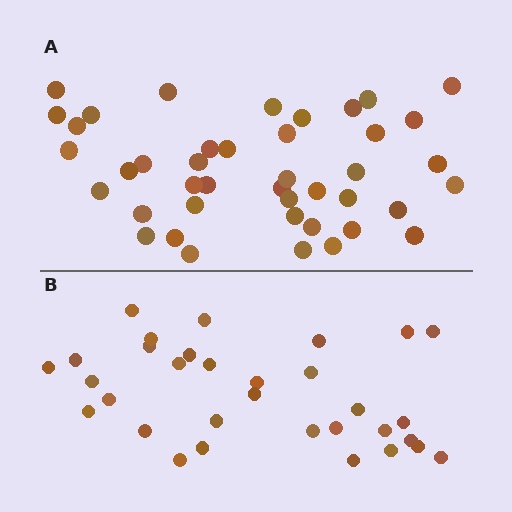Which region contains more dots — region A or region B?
Region A (the top region) has more dots.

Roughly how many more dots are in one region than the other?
Region A has roughly 10 or so more dots than region B.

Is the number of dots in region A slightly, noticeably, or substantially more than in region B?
Region A has noticeably more, but not dramatically so. The ratio is roughly 1.3 to 1.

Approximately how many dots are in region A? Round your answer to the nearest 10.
About 40 dots. (The exact count is 42, which rounds to 40.)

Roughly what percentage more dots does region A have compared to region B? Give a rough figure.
About 30% more.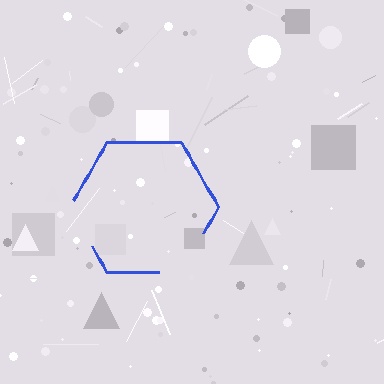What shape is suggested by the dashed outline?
The dashed outline suggests a hexagon.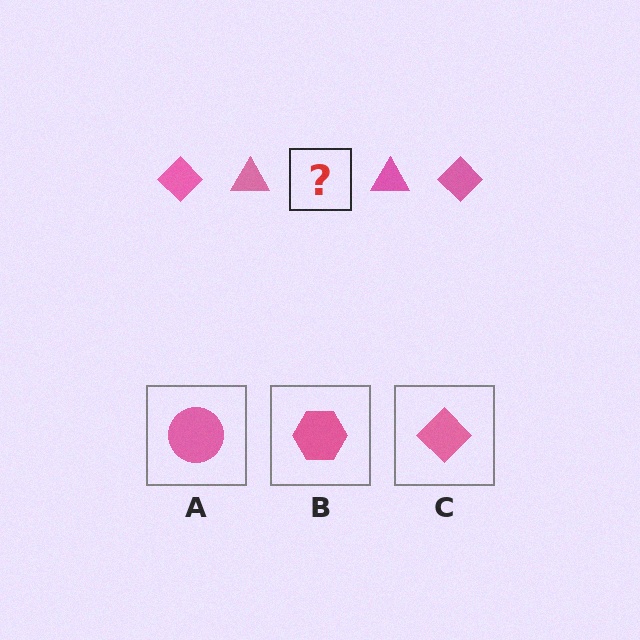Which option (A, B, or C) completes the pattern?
C.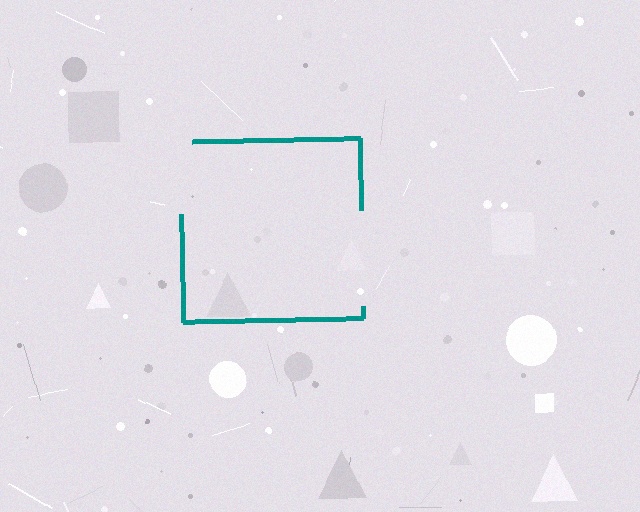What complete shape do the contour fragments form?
The contour fragments form a square.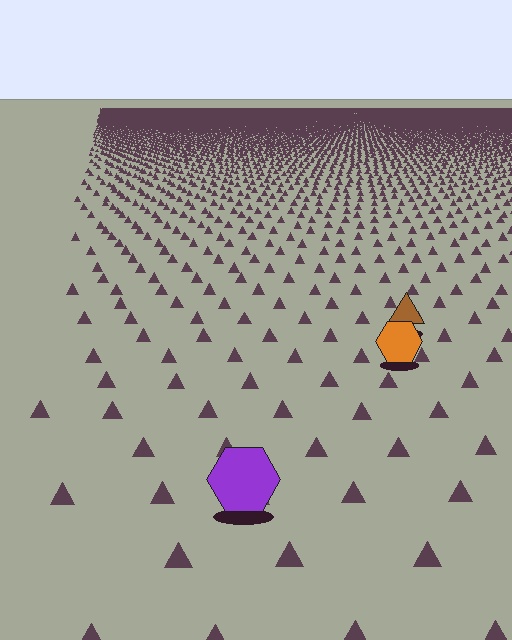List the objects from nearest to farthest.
From nearest to farthest: the purple hexagon, the orange hexagon, the brown triangle.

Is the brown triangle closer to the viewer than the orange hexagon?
No. The orange hexagon is closer — you can tell from the texture gradient: the ground texture is coarser near it.